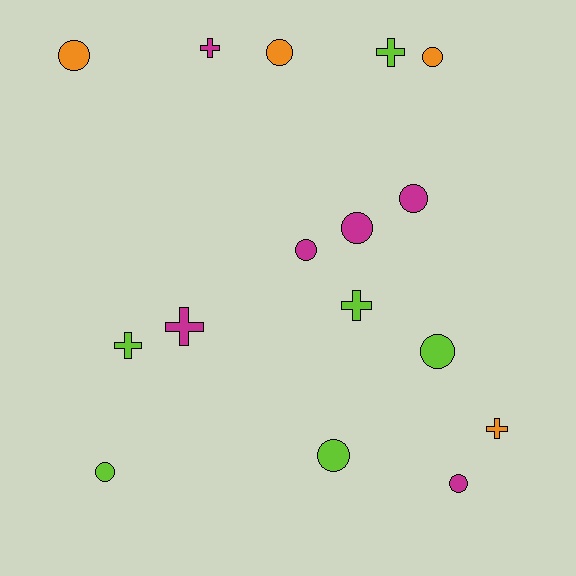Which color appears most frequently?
Lime, with 6 objects.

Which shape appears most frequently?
Circle, with 10 objects.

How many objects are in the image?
There are 16 objects.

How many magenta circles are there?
There are 4 magenta circles.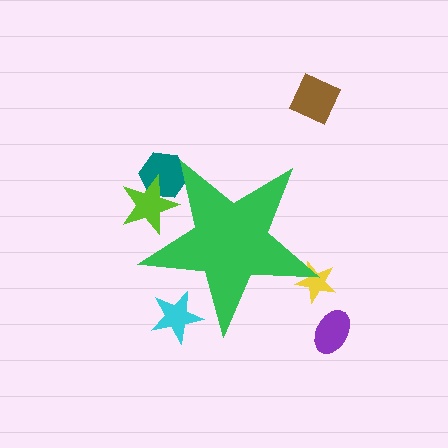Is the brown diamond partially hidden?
No, the brown diamond is fully visible.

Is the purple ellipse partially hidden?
No, the purple ellipse is fully visible.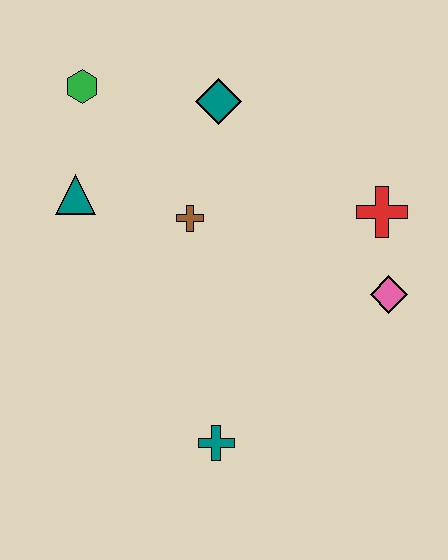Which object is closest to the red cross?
The pink diamond is closest to the red cross.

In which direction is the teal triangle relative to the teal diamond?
The teal triangle is to the left of the teal diamond.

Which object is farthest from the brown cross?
The teal cross is farthest from the brown cross.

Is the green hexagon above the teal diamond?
Yes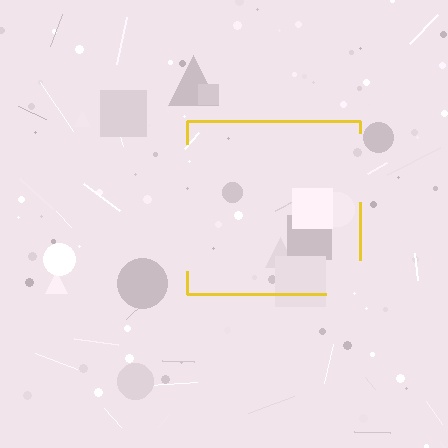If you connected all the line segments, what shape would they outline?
They would outline a square.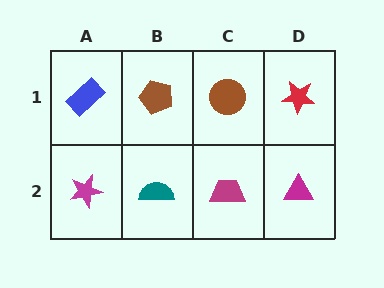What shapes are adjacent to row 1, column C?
A magenta trapezoid (row 2, column C), a brown pentagon (row 1, column B), a red star (row 1, column D).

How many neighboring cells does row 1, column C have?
3.